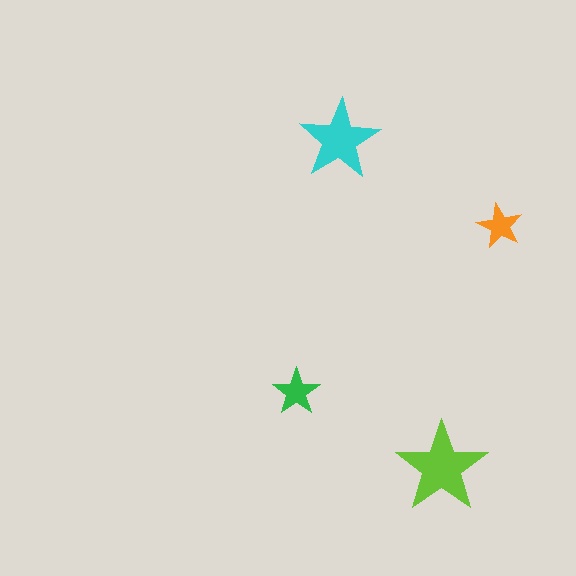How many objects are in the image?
There are 4 objects in the image.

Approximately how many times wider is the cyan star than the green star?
About 1.5 times wider.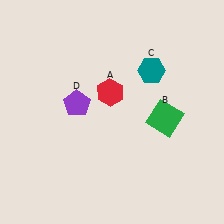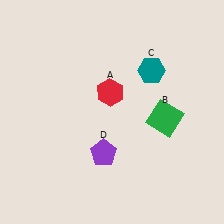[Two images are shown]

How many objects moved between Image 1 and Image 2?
1 object moved between the two images.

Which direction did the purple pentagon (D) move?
The purple pentagon (D) moved down.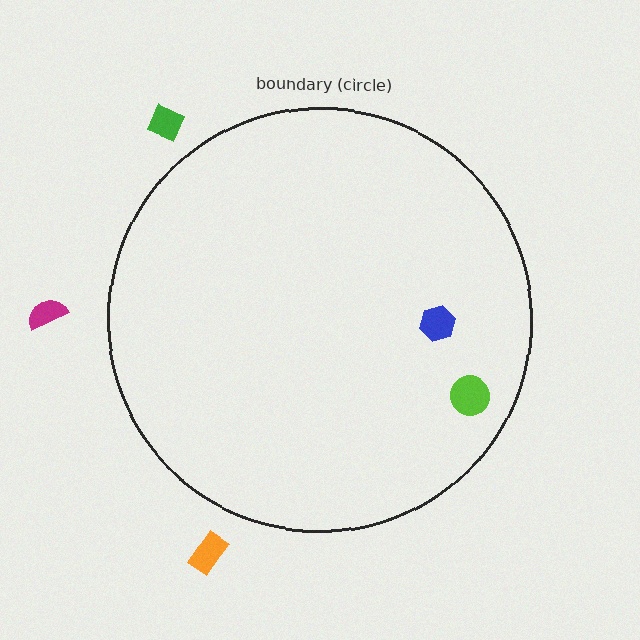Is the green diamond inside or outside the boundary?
Outside.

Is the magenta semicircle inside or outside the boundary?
Outside.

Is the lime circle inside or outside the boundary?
Inside.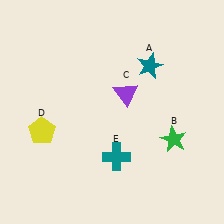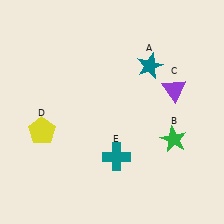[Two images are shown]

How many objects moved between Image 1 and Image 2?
1 object moved between the two images.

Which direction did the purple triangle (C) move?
The purple triangle (C) moved right.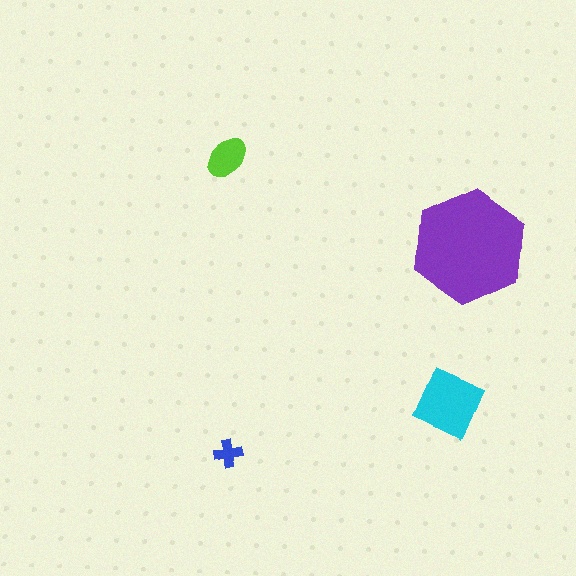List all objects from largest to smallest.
The purple hexagon, the cyan diamond, the lime ellipse, the blue cross.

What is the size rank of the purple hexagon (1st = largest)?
1st.